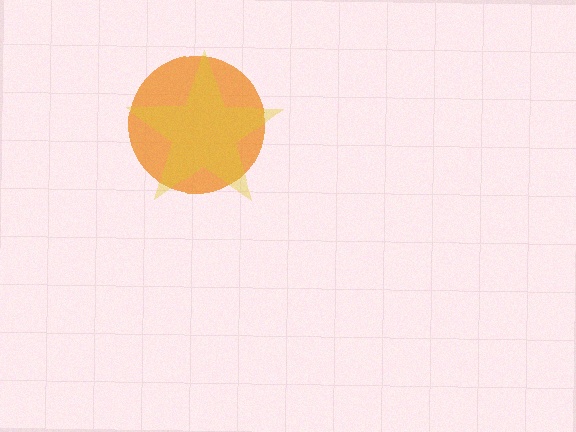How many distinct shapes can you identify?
There are 2 distinct shapes: an orange circle, a yellow star.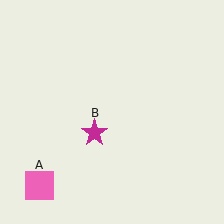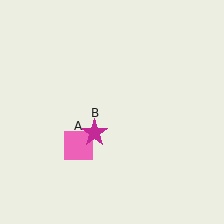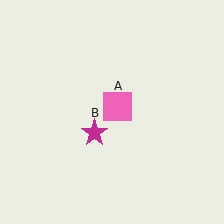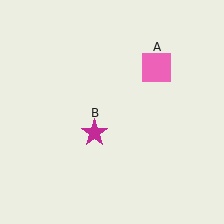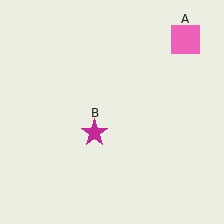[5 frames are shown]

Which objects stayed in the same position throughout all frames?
Magenta star (object B) remained stationary.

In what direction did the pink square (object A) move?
The pink square (object A) moved up and to the right.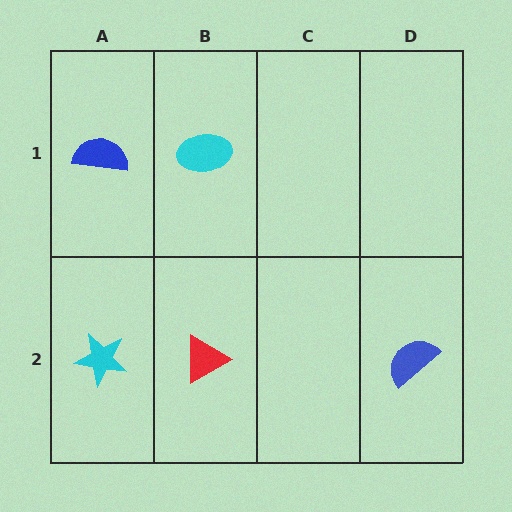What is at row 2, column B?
A red triangle.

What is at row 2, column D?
A blue semicircle.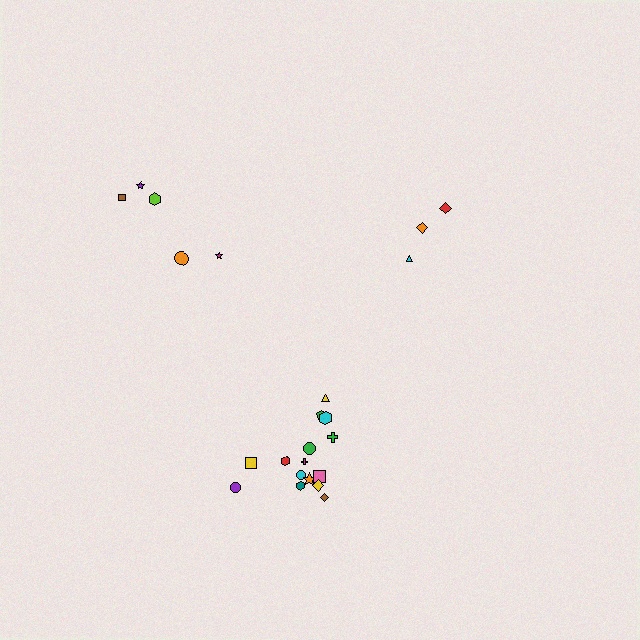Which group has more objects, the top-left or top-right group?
The top-left group.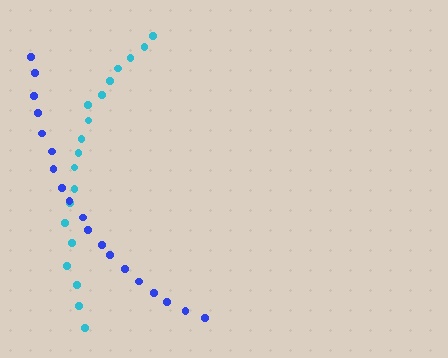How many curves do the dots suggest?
There are 2 distinct paths.